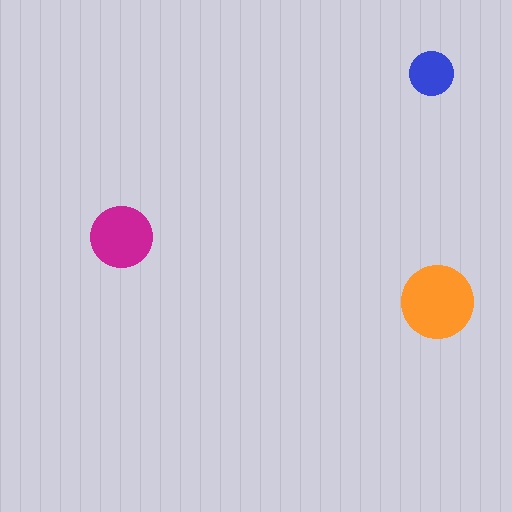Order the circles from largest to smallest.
the orange one, the magenta one, the blue one.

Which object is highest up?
The blue circle is topmost.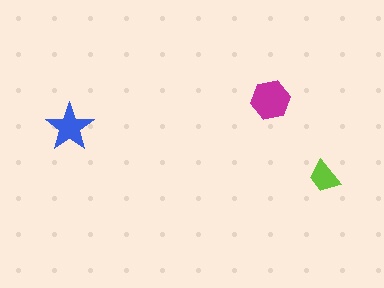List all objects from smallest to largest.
The lime trapezoid, the blue star, the magenta hexagon.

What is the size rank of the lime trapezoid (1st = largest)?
3rd.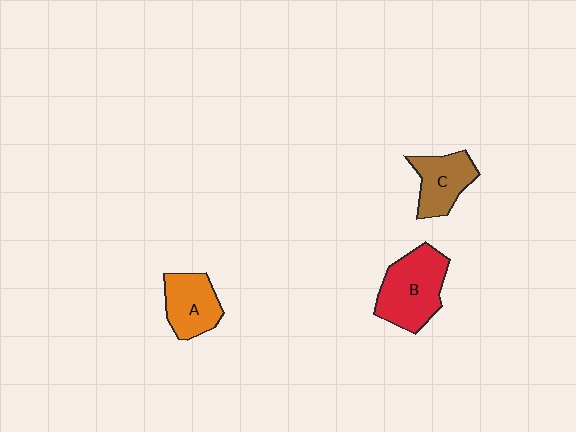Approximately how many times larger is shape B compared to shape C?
Approximately 1.5 times.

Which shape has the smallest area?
Shape C (brown).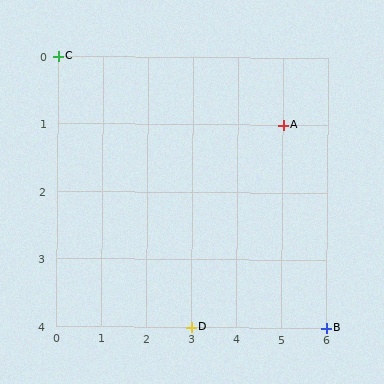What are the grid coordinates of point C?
Point C is at grid coordinates (0, 0).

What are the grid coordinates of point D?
Point D is at grid coordinates (3, 4).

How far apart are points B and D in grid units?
Points B and D are 3 columns apart.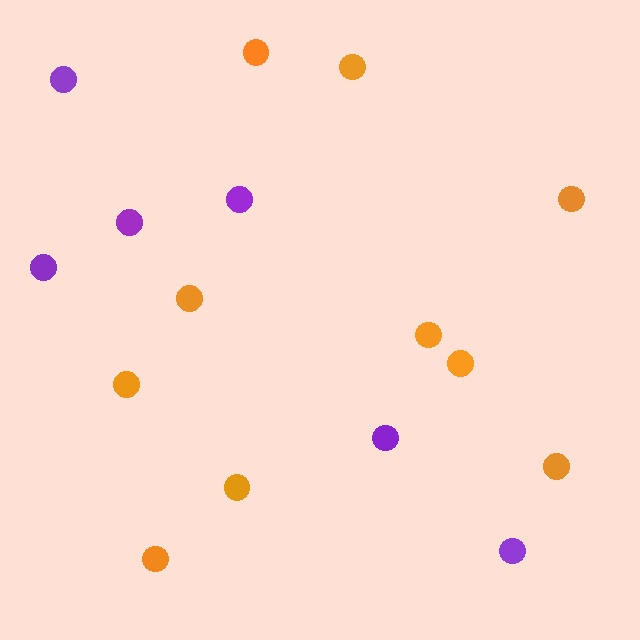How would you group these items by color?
There are 2 groups: one group of purple circles (6) and one group of orange circles (10).